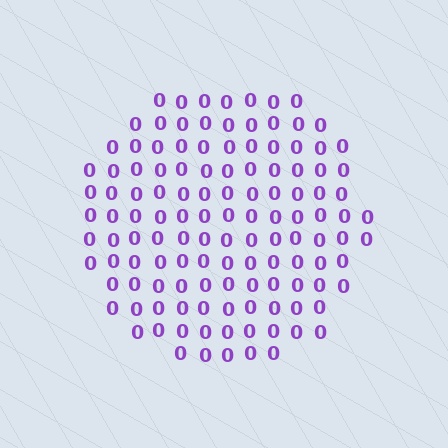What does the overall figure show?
The overall figure shows a circle.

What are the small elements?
The small elements are digit 0's.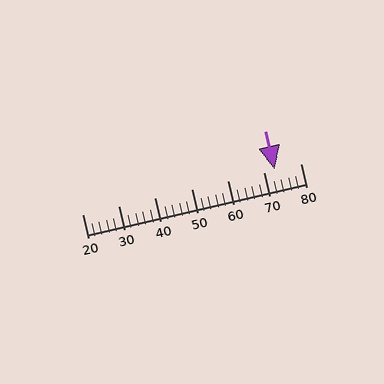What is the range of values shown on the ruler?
The ruler shows values from 20 to 80.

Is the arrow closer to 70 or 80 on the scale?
The arrow is closer to 70.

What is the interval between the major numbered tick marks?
The major tick marks are spaced 10 units apart.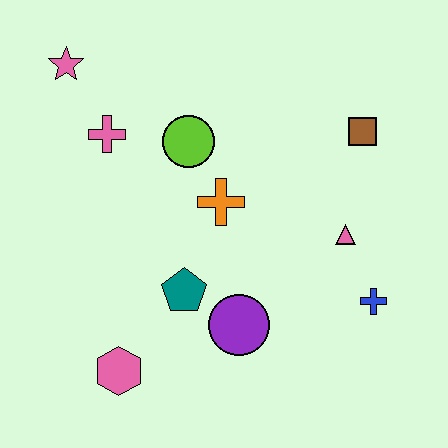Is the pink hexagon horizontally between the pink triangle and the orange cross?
No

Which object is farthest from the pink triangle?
The pink star is farthest from the pink triangle.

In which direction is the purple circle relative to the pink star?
The purple circle is below the pink star.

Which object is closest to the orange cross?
The lime circle is closest to the orange cross.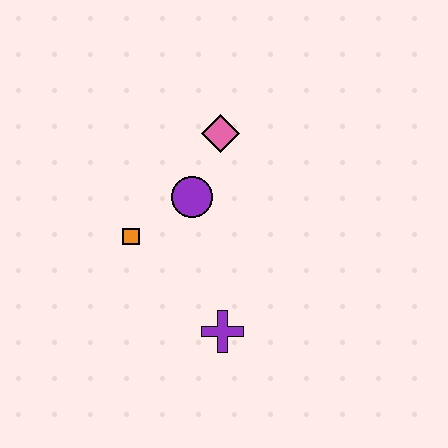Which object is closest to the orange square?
The purple circle is closest to the orange square.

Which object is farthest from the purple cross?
The pink diamond is farthest from the purple cross.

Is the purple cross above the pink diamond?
No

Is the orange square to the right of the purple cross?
No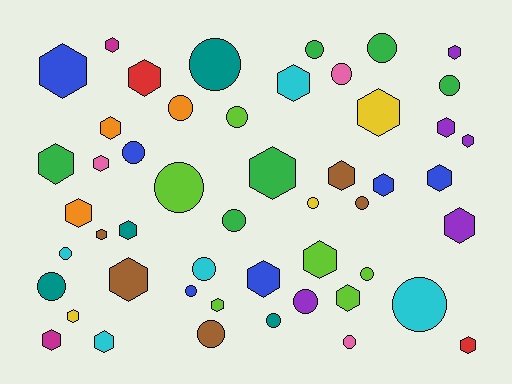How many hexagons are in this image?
There are 28 hexagons.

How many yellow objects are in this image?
There are 3 yellow objects.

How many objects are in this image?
There are 50 objects.